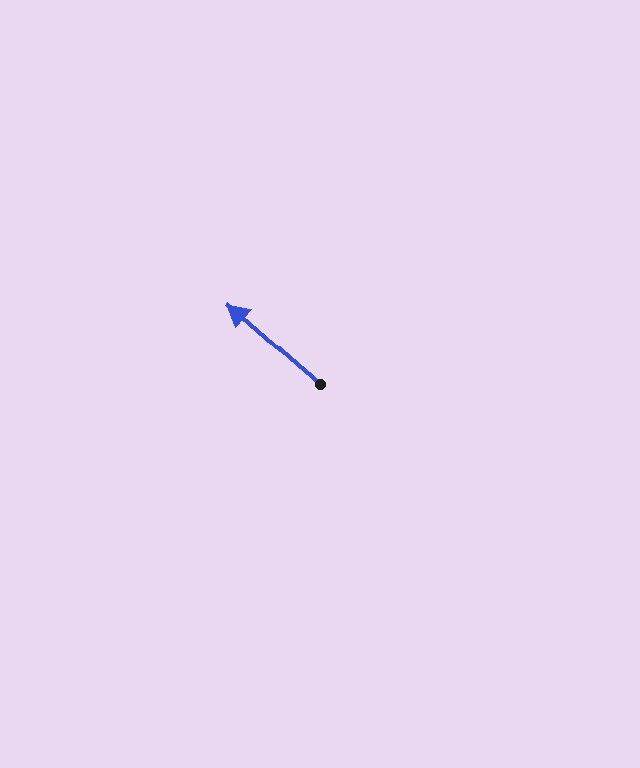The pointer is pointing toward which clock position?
Roughly 10 o'clock.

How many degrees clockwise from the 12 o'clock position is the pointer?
Approximately 311 degrees.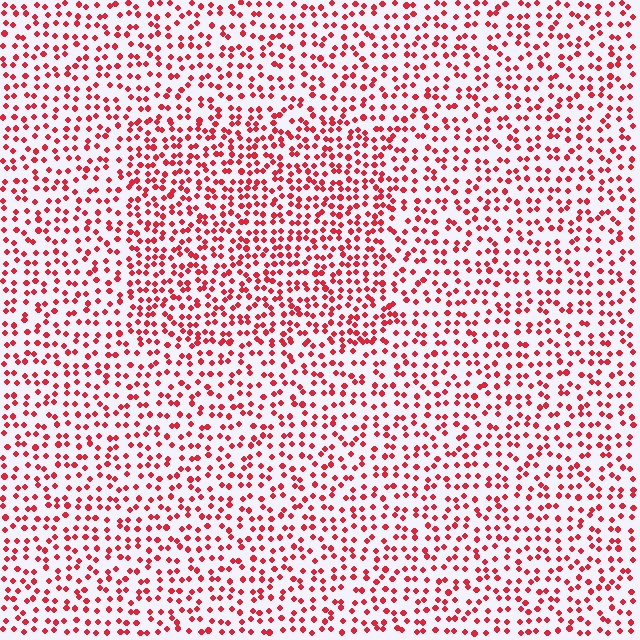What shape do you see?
I see a rectangle.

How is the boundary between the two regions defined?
The boundary is defined by a change in element density (approximately 1.5x ratio). All elements are the same color, size, and shape.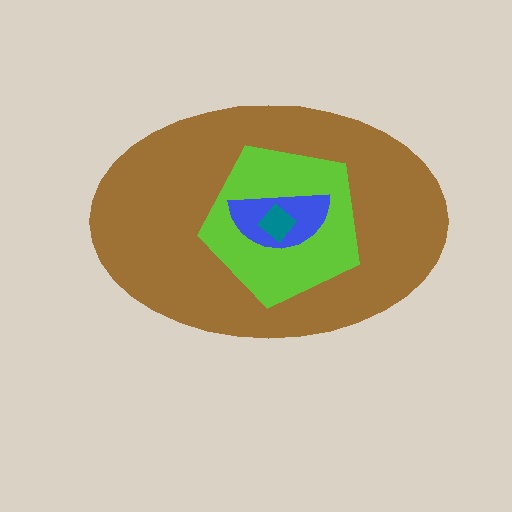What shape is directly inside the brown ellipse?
The lime pentagon.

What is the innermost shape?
The teal diamond.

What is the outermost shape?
The brown ellipse.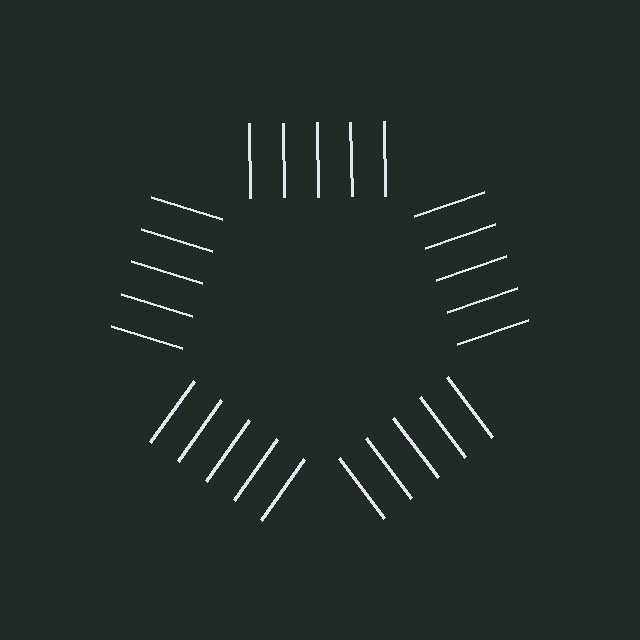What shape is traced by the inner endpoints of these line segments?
An illusory pentagon — the line segments terminate on its edges but no continuous stroke is drawn.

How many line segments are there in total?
25 — 5 along each of the 5 edges.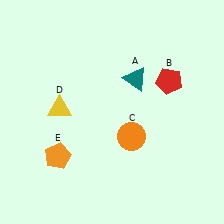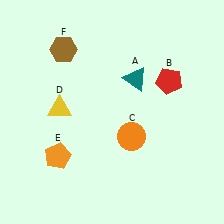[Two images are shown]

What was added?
A brown hexagon (F) was added in Image 2.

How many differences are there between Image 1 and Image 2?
There is 1 difference between the two images.